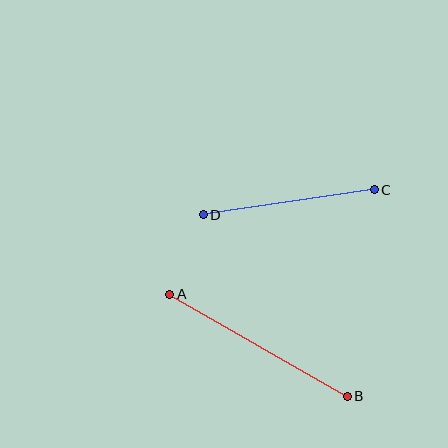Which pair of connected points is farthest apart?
Points A and B are farthest apart.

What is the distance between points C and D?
The distance is approximately 173 pixels.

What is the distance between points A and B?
The distance is approximately 205 pixels.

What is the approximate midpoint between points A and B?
The midpoint is at approximately (258, 345) pixels.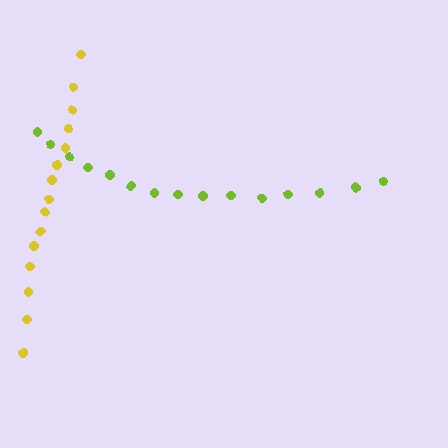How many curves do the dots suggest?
There are 2 distinct paths.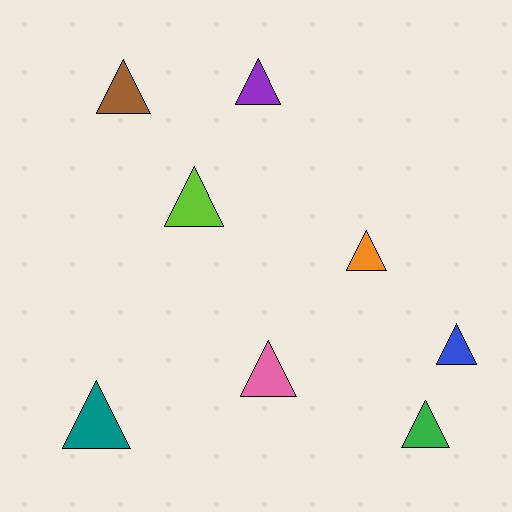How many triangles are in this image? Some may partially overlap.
There are 8 triangles.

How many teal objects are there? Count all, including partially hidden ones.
There is 1 teal object.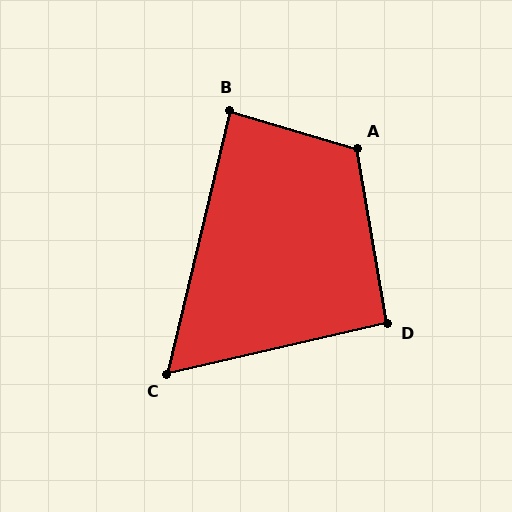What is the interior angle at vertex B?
Approximately 87 degrees (approximately right).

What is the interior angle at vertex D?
Approximately 93 degrees (approximately right).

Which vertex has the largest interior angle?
A, at approximately 116 degrees.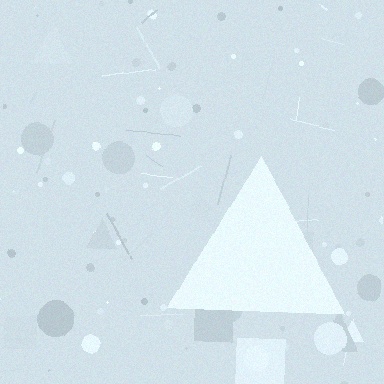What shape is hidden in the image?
A triangle is hidden in the image.